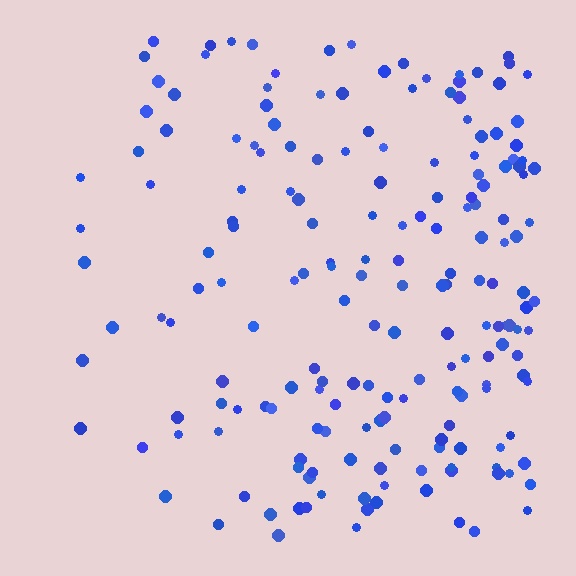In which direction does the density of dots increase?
From left to right, with the right side densest.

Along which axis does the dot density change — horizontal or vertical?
Horizontal.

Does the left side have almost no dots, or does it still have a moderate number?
Still a moderate number, just noticeably fewer than the right.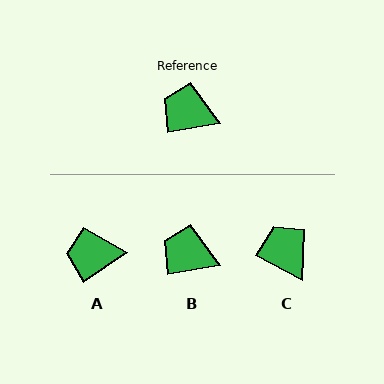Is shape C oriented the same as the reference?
No, it is off by about 39 degrees.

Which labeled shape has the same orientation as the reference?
B.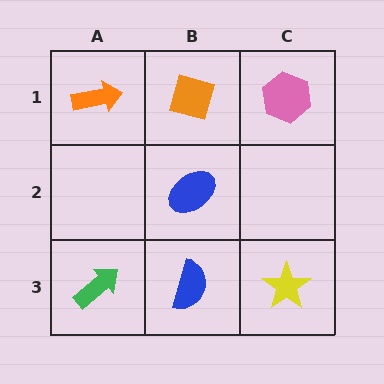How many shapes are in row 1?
3 shapes.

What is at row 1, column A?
An orange arrow.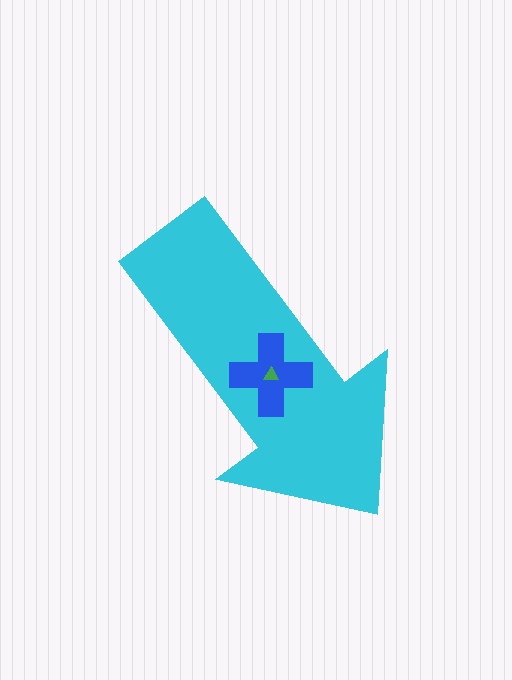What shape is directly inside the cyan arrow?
The blue cross.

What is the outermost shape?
The cyan arrow.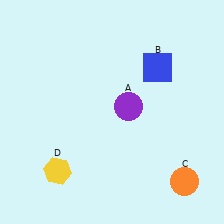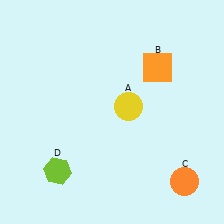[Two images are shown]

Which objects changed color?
A changed from purple to yellow. B changed from blue to orange. D changed from yellow to lime.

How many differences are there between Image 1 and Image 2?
There are 3 differences between the two images.